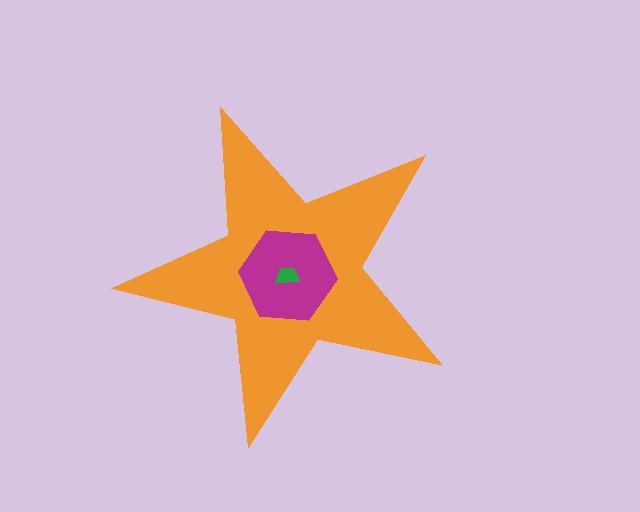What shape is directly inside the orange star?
The magenta hexagon.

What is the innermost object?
The green trapezoid.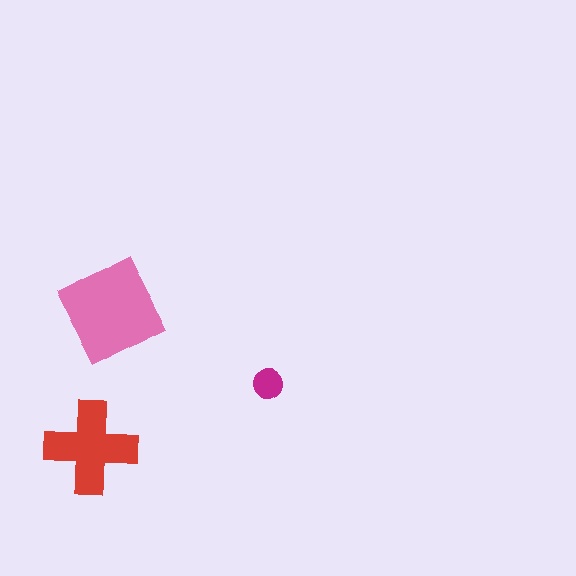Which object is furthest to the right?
The magenta circle is rightmost.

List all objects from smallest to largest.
The magenta circle, the red cross, the pink square.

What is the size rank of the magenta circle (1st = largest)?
3rd.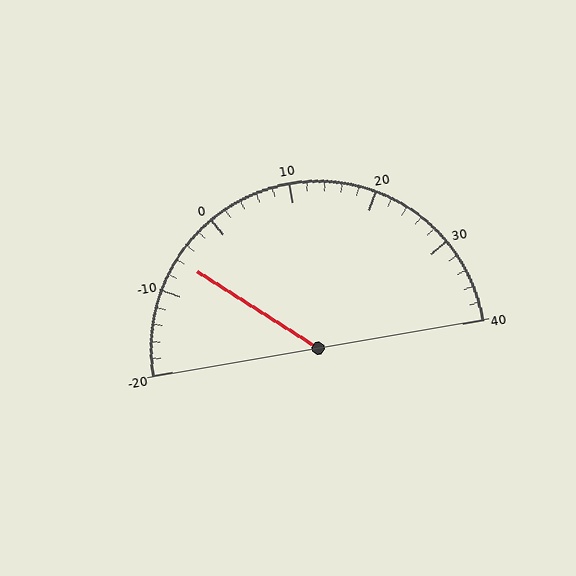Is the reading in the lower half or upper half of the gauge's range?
The reading is in the lower half of the range (-20 to 40).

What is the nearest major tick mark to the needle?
The nearest major tick mark is -10.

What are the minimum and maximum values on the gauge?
The gauge ranges from -20 to 40.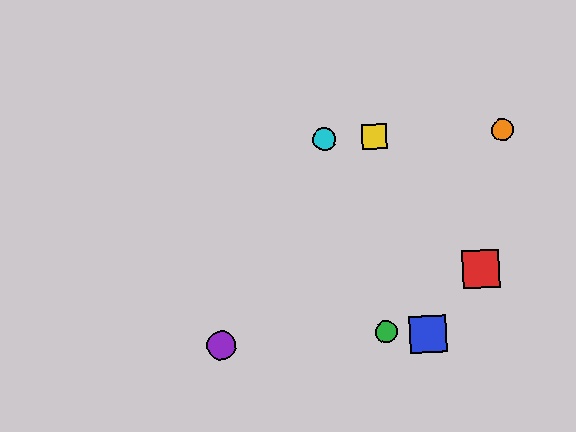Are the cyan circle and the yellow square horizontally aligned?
Yes, both are at y≈139.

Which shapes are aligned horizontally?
The yellow square, the orange circle, the cyan circle are aligned horizontally.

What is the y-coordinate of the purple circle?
The purple circle is at y≈346.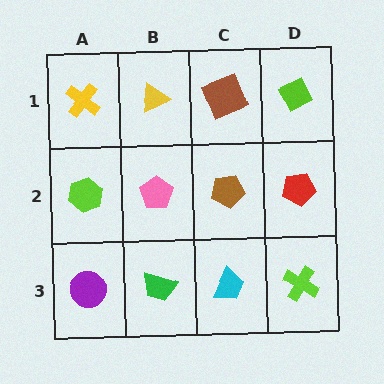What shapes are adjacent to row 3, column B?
A pink pentagon (row 2, column B), a purple circle (row 3, column A), a cyan trapezoid (row 3, column C).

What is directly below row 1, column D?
A red pentagon.